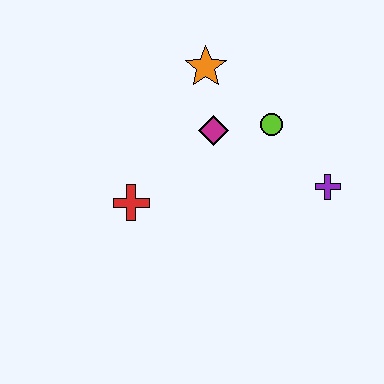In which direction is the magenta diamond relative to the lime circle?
The magenta diamond is to the left of the lime circle.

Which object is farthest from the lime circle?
The red cross is farthest from the lime circle.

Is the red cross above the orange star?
No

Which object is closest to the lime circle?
The magenta diamond is closest to the lime circle.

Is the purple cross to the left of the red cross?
No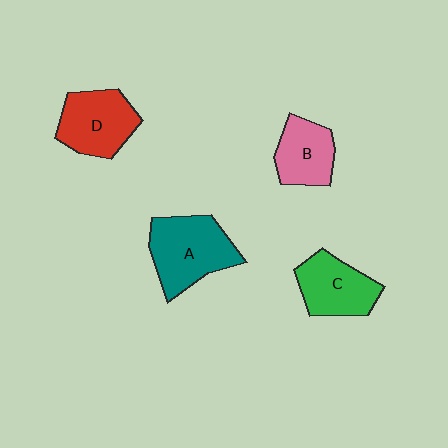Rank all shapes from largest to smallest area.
From largest to smallest: A (teal), D (red), C (green), B (pink).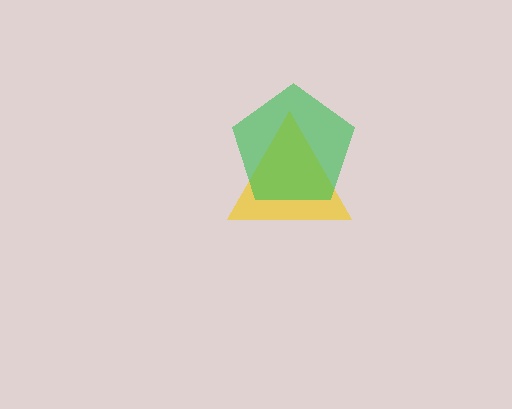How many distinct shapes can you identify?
There are 2 distinct shapes: a yellow triangle, a green pentagon.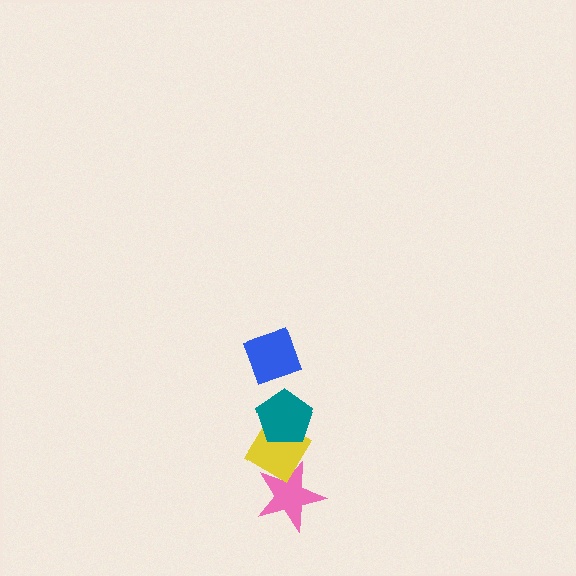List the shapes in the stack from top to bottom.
From top to bottom: the blue diamond, the teal pentagon, the yellow diamond, the pink star.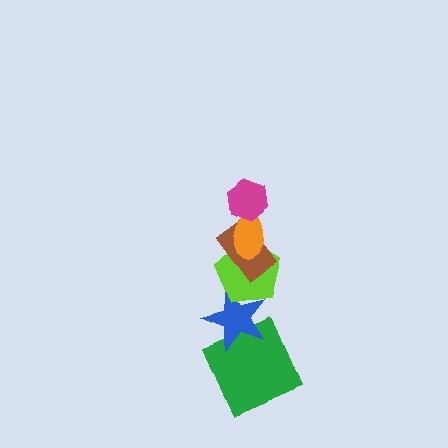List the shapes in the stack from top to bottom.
From top to bottom: the magenta hexagon, the orange ellipse, the brown rectangle, the lime pentagon, the blue star, the green square.